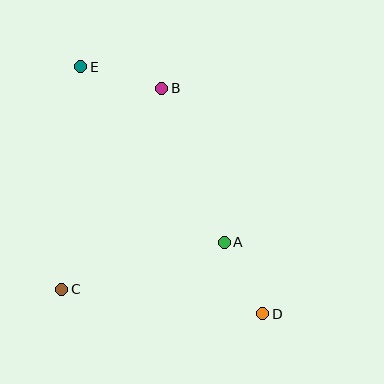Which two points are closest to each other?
Points A and D are closest to each other.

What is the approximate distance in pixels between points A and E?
The distance between A and E is approximately 227 pixels.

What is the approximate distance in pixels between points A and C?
The distance between A and C is approximately 169 pixels.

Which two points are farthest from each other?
Points D and E are farthest from each other.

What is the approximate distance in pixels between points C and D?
The distance between C and D is approximately 202 pixels.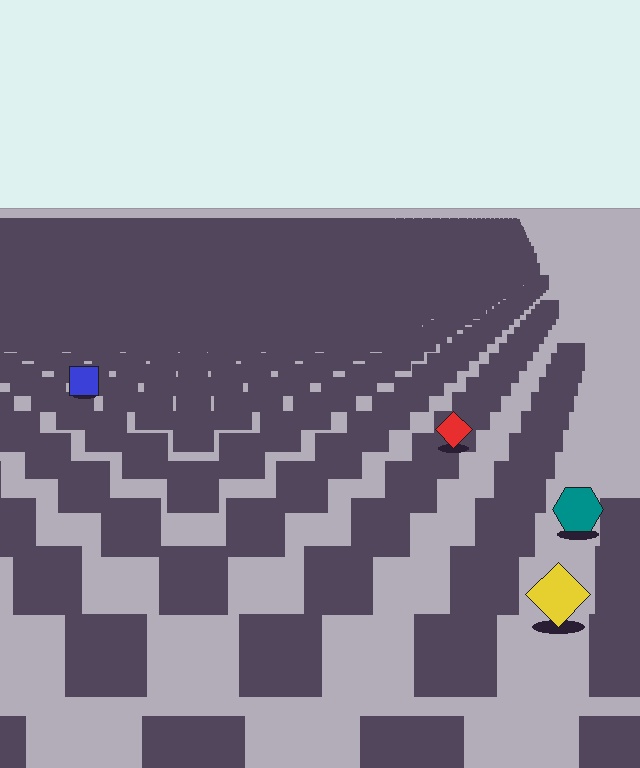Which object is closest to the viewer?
The yellow diamond is closest. The texture marks near it are larger and more spread out.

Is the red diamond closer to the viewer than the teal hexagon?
No. The teal hexagon is closer — you can tell from the texture gradient: the ground texture is coarser near it.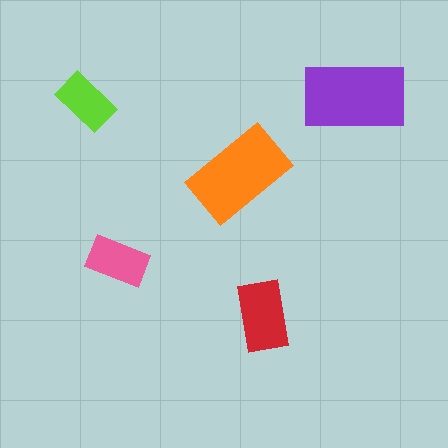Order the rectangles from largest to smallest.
the purple one, the orange one, the red one, the pink one, the lime one.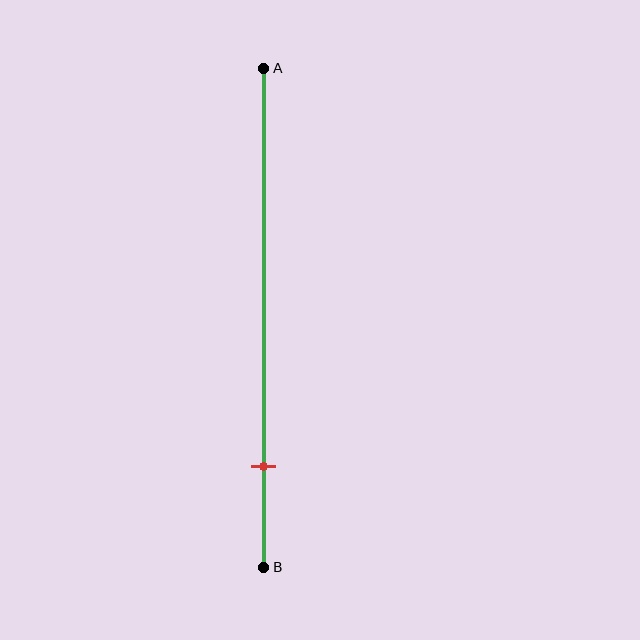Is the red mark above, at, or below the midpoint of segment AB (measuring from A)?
The red mark is below the midpoint of segment AB.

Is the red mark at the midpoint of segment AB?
No, the mark is at about 80% from A, not at the 50% midpoint.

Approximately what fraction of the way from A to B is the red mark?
The red mark is approximately 80% of the way from A to B.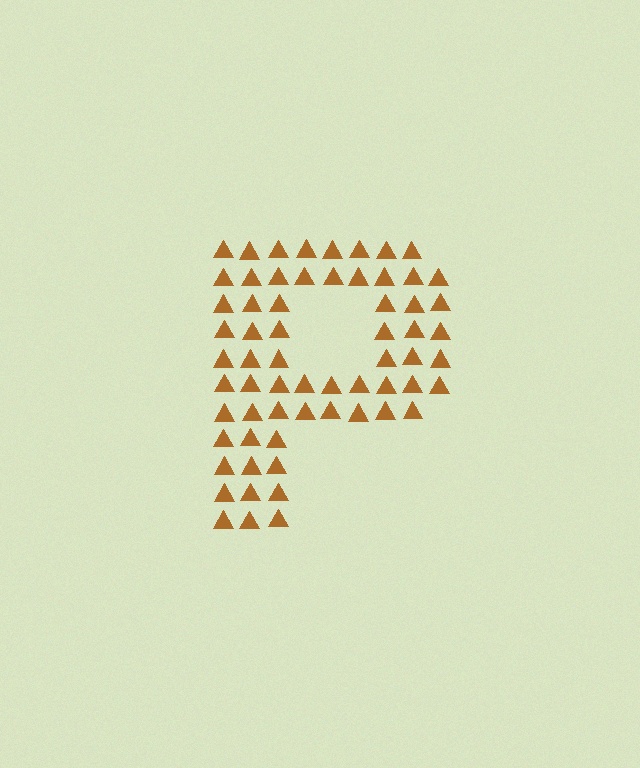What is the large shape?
The large shape is the letter P.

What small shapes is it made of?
It is made of small triangles.